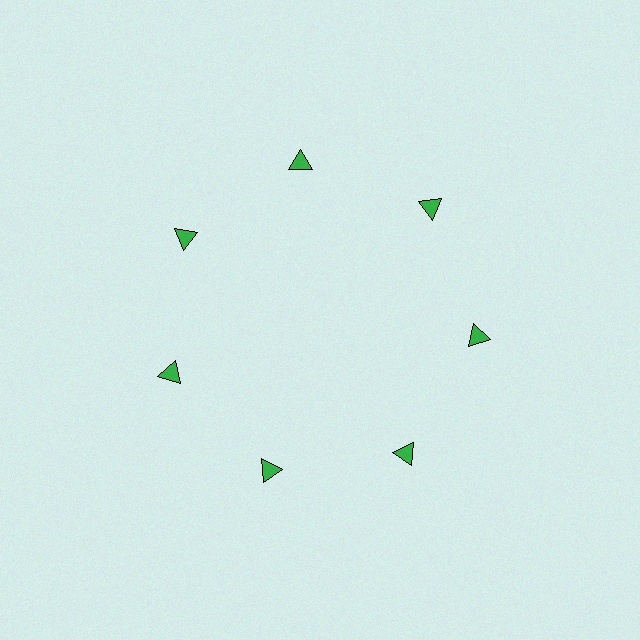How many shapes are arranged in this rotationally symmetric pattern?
There are 7 shapes, arranged in 7 groups of 1.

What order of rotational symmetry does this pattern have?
This pattern has 7-fold rotational symmetry.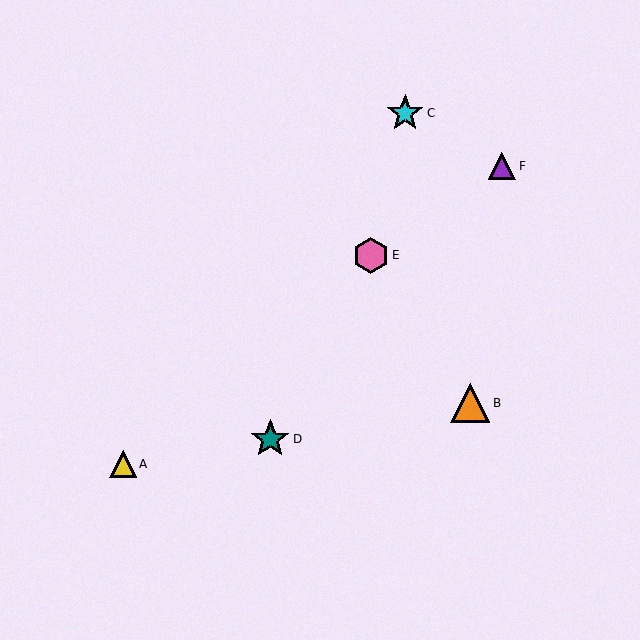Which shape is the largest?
The orange triangle (labeled B) is the largest.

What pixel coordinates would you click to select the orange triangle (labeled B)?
Click at (470, 403) to select the orange triangle B.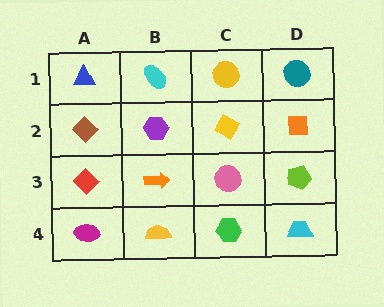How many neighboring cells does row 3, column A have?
3.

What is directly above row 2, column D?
A teal circle.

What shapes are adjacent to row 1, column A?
A brown diamond (row 2, column A), a cyan ellipse (row 1, column B).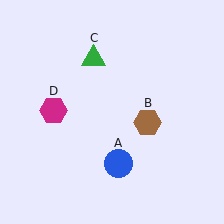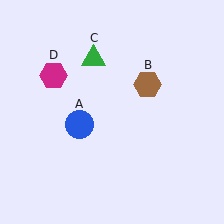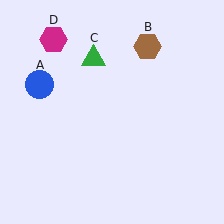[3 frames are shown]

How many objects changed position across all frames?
3 objects changed position: blue circle (object A), brown hexagon (object B), magenta hexagon (object D).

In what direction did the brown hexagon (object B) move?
The brown hexagon (object B) moved up.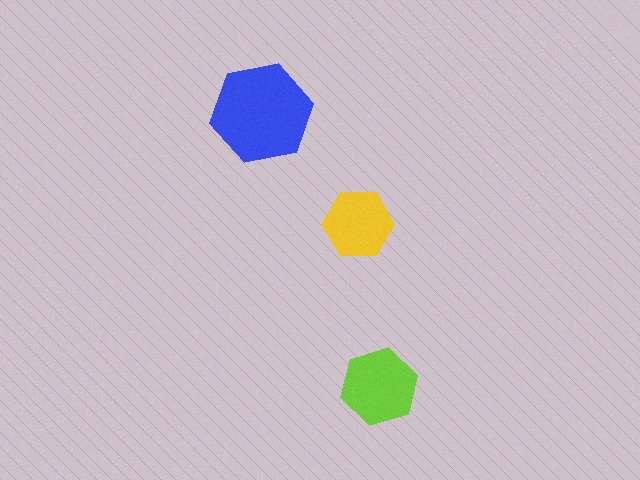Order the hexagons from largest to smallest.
the blue one, the lime one, the yellow one.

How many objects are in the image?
There are 3 objects in the image.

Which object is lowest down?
The lime hexagon is bottommost.